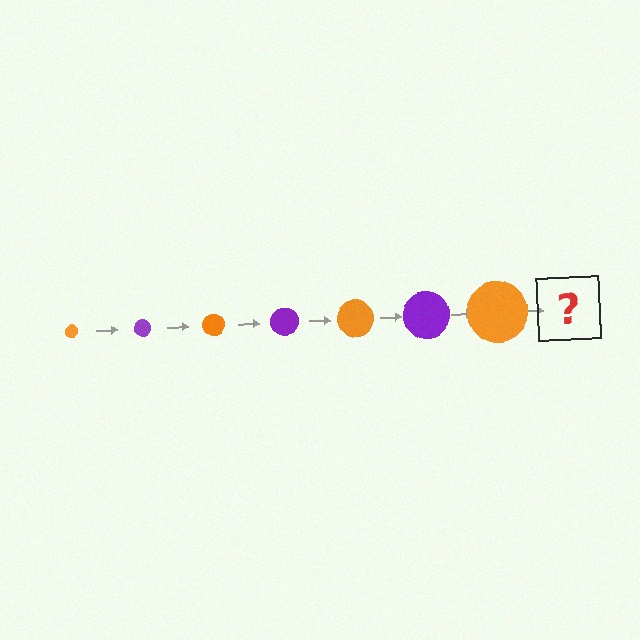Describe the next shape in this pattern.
It should be a purple circle, larger than the previous one.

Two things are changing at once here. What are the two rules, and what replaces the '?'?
The two rules are that the circle grows larger each step and the color cycles through orange and purple. The '?' should be a purple circle, larger than the previous one.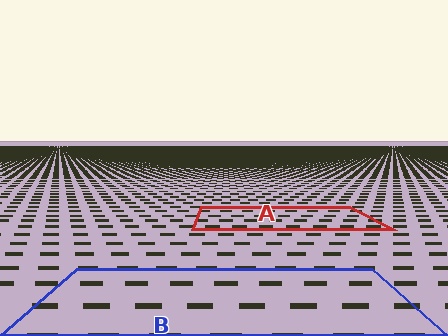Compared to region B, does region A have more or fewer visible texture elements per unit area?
Region A has more texture elements per unit area — they are packed more densely because it is farther away.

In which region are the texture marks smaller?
The texture marks are smaller in region A, because it is farther away.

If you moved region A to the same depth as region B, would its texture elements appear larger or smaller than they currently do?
They would appear larger. At a closer depth, the same texture elements are projected at a bigger on-screen size.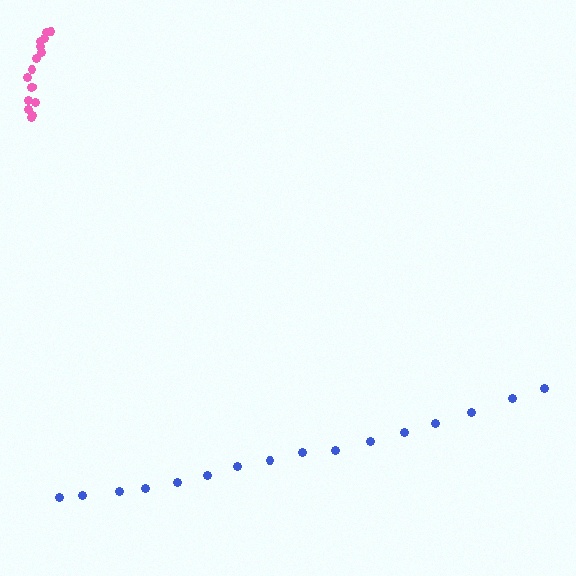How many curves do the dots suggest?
There are 2 distinct paths.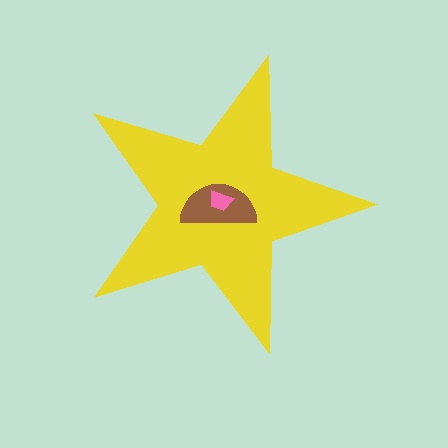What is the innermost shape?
The pink trapezoid.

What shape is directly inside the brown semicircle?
The pink trapezoid.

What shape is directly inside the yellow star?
The brown semicircle.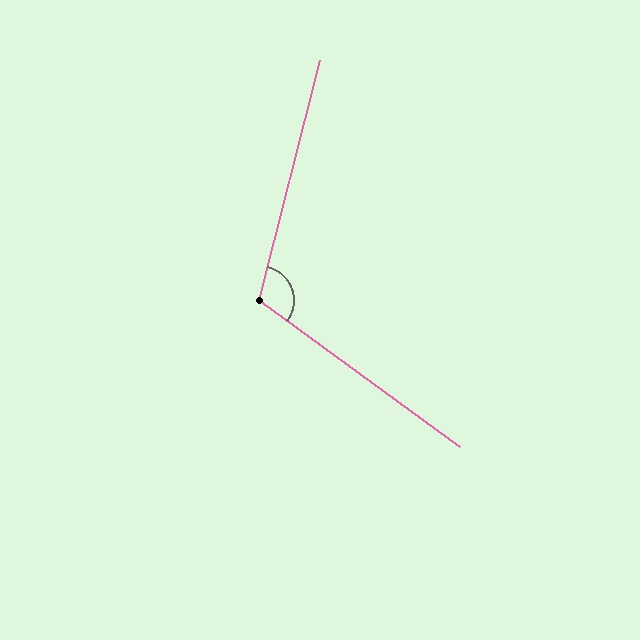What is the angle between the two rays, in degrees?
Approximately 112 degrees.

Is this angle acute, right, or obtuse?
It is obtuse.